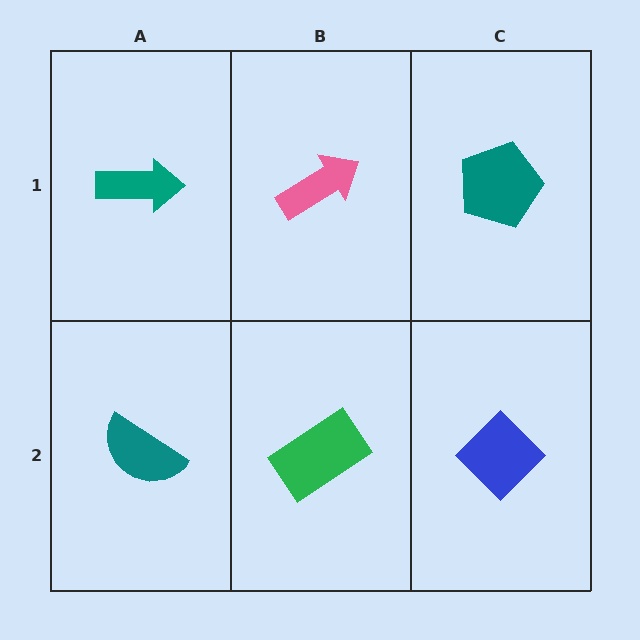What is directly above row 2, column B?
A pink arrow.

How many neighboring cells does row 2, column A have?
2.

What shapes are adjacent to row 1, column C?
A blue diamond (row 2, column C), a pink arrow (row 1, column B).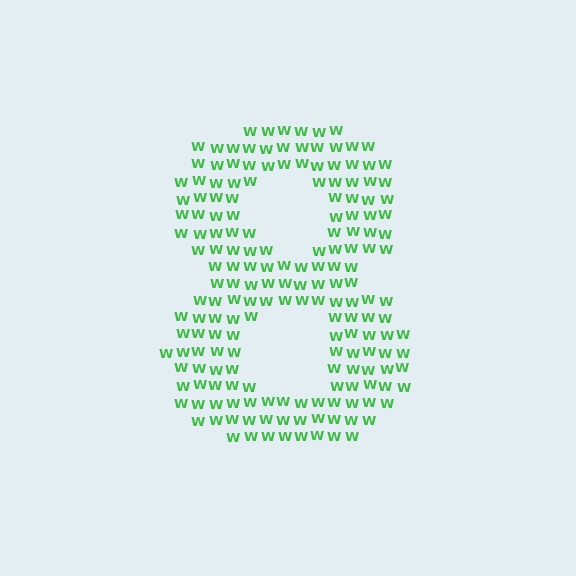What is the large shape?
The large shape is the digit 8.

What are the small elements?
The small elements are letter W's.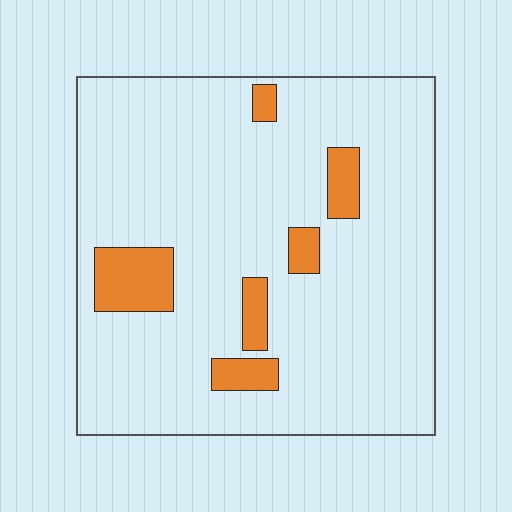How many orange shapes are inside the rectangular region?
6.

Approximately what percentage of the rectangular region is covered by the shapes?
Approximately 10%.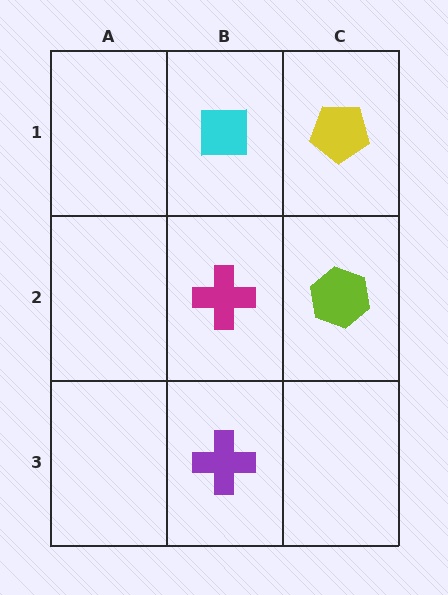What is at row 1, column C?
A yellow pentagon.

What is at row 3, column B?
A purple cross.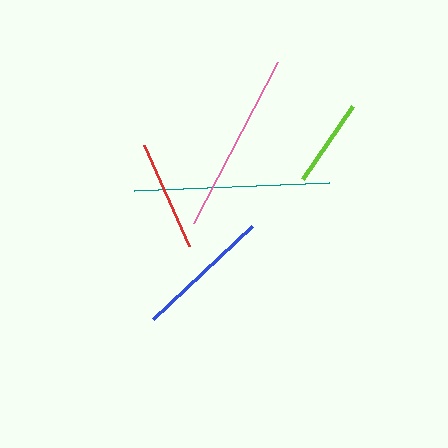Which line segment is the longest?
The teal line is the longest at approximately 196 pixels.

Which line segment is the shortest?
The lime line is the shortest at approximately 89 pixels.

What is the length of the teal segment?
The teal segment is approximately 196 pixels long.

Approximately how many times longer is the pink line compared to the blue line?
The pink line is approximately 1.3 times the length of the blue line.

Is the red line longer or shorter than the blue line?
The blue line is longer than the red line.